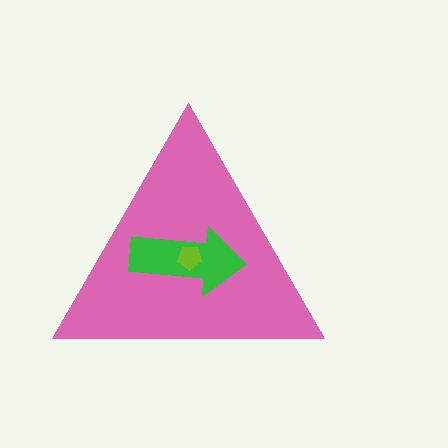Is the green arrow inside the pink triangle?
Yes.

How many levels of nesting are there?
3.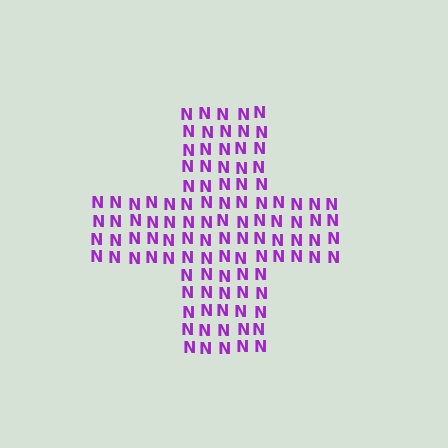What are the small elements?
The small elements are letter N's.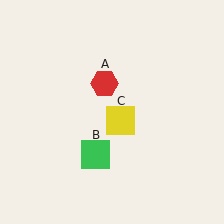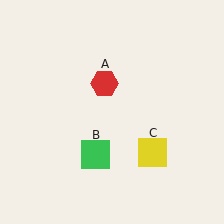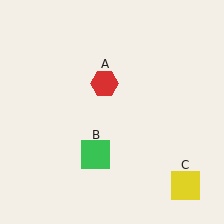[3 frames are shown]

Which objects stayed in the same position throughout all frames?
Red hexagon (object A) and green square (object B) remained stationary.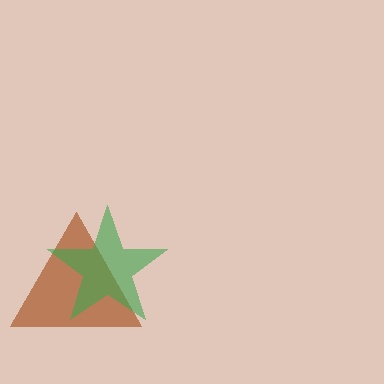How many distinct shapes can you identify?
There are 2 distinct shapes: a brown triangle, a green star.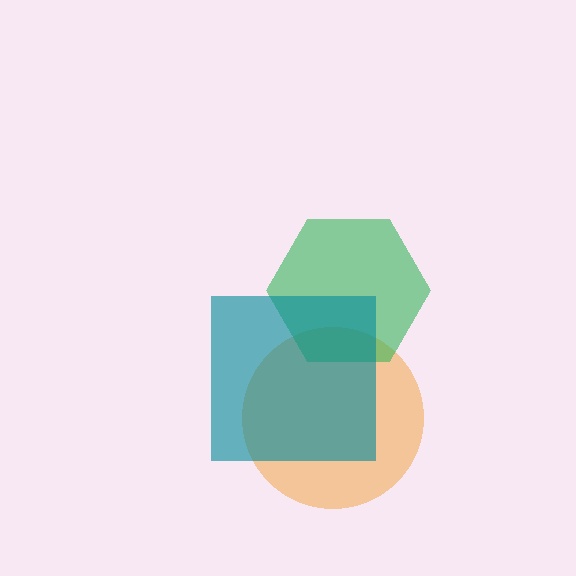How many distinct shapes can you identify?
There are 3 distinct shapes: an orange circle, a green hexagon, a teal square.